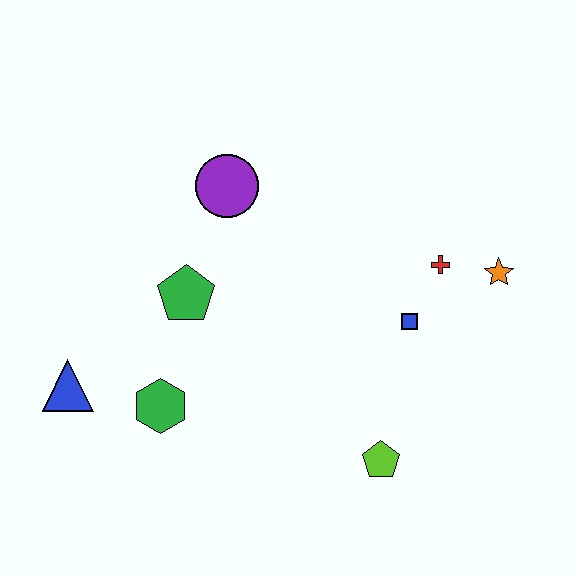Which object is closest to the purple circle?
The green pentagon is closest to the purple circle.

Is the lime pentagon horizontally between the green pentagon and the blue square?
Yes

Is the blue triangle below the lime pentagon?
No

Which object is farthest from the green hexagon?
The orange star is farthest from the green hexagon.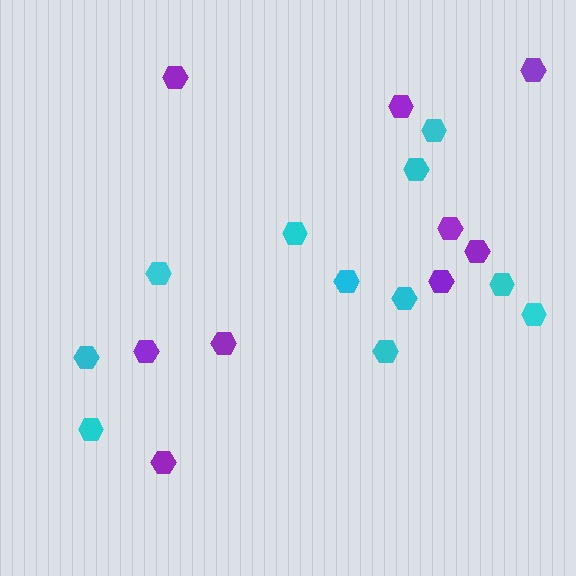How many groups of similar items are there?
There are 2 groups: one group of purple hexagons (9) and one group of cyan hexagons (11).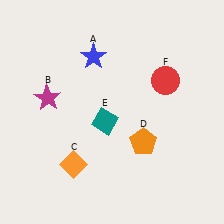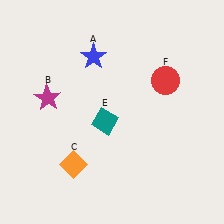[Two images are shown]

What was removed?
The orange pentagon (D) was removed in Image 2.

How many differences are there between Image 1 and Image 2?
There is 1 difference between the two images.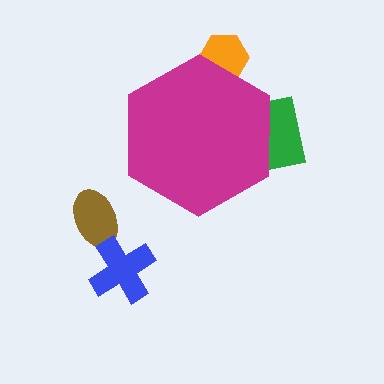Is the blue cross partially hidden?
No, the blue cross is fully visible.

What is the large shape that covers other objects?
A magenta hexagon.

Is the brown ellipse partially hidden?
No, the brown ellipse is fully visible.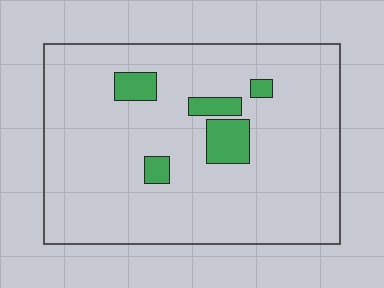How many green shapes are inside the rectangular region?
5.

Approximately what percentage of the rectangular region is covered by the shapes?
Approximately 10%.